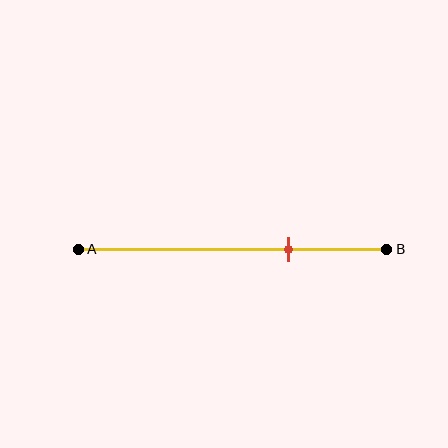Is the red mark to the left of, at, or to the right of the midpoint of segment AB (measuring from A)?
The red mark is to the right of the midpoint of segment AB.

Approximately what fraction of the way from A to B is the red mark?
The red mark is approximately 70% of the way from A to B.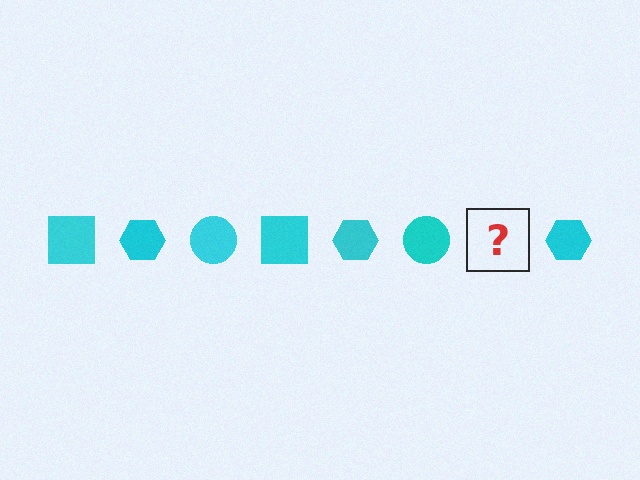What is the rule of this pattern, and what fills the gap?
The rule is that the pattern cycles through square, hexagon, circle shapes in cyan. The gap should be filled with a cyan square.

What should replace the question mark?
The question mark should be replaced with a cyan square.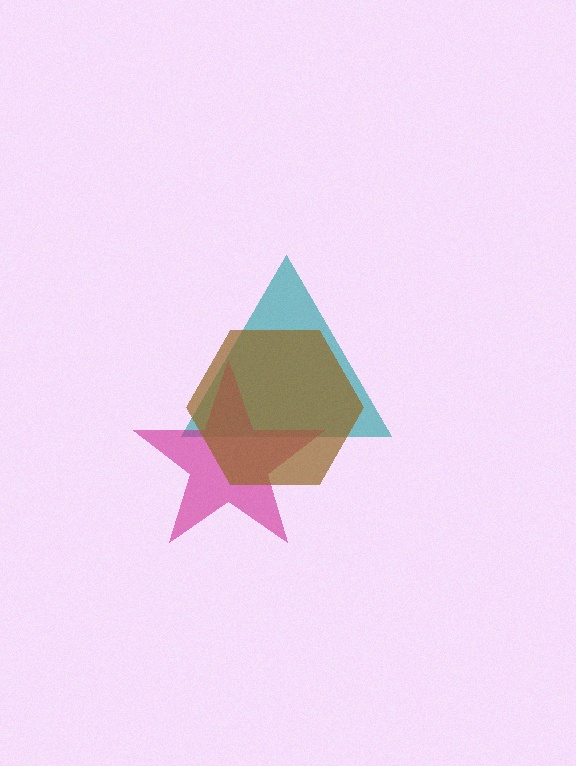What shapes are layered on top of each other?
The layered shapes are: a teal triangle, a magenta star, a brown hexagon.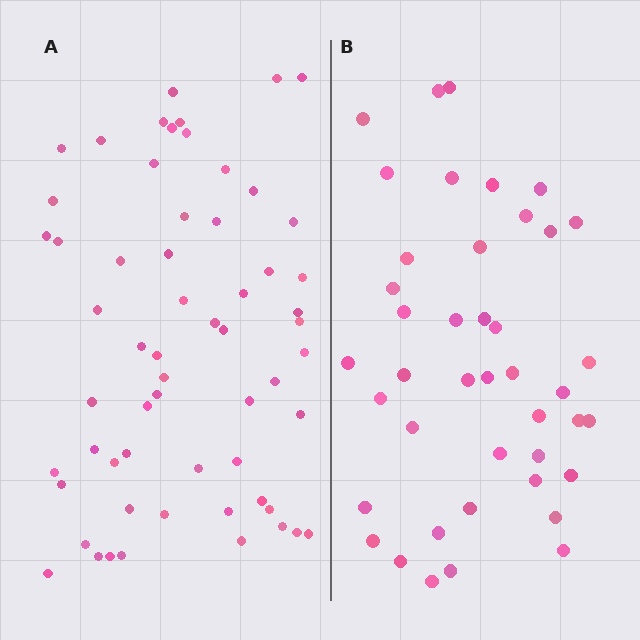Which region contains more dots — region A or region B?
Region A (the left region) has more dots.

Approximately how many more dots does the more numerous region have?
Region A has approximately 20 more dots than region B.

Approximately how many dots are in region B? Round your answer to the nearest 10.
About 40 dots. (The exact count is 42, which rounds to 40.)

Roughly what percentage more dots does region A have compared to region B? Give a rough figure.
About 45% more.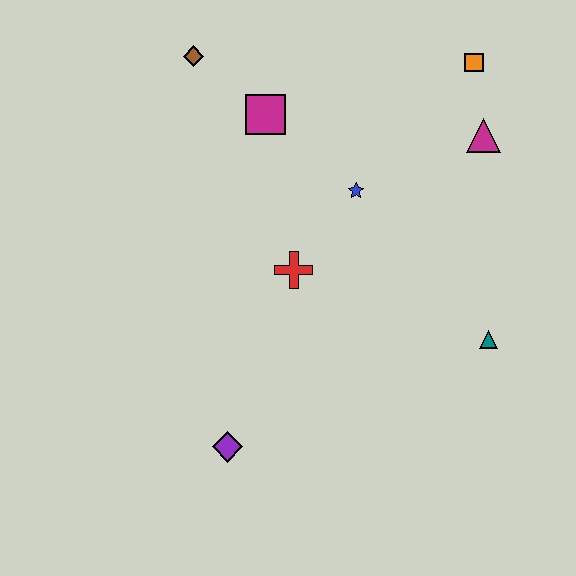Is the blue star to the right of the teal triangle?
No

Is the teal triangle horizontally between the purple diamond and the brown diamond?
No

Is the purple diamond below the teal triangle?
Yes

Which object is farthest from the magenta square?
The purple diamond is farthest from the magenta square.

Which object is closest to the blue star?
The red cross is closest to the blue star.